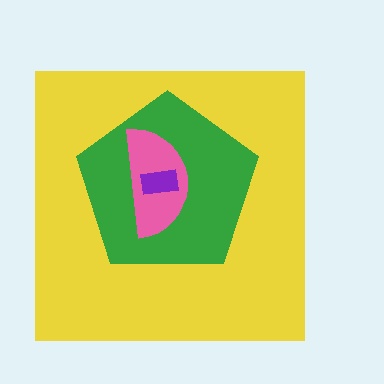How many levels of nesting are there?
4.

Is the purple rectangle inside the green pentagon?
Yes.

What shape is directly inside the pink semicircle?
The purple rectangle.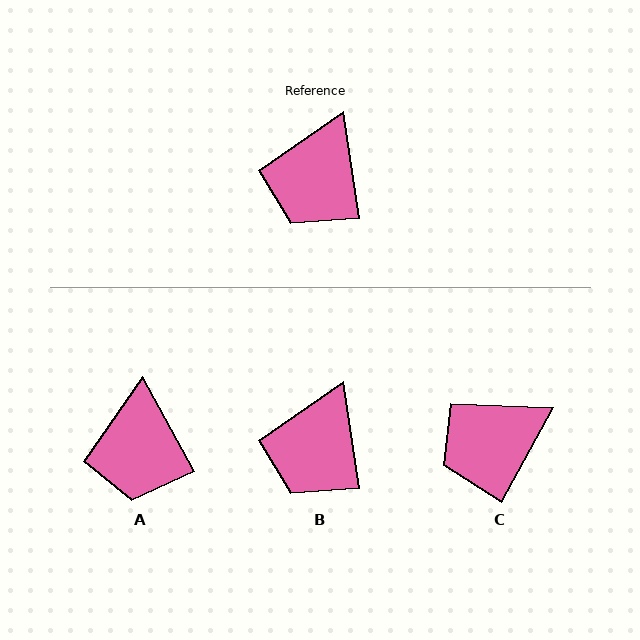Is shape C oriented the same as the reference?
No, it is off by about 37 degrees.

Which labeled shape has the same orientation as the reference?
B.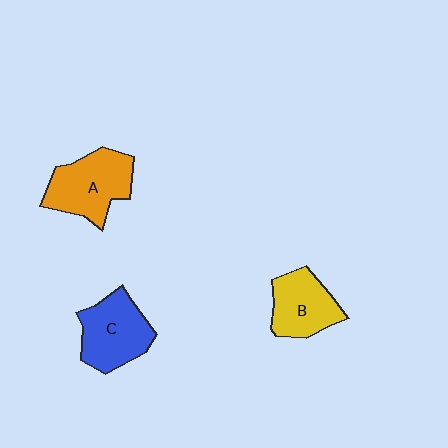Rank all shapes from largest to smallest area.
From largest to smallest: A (orange), C (blue), B (yellow).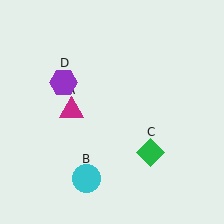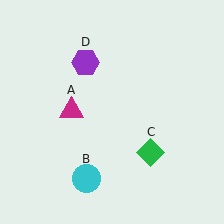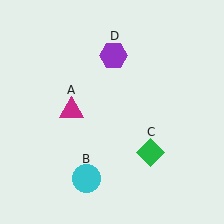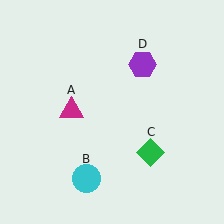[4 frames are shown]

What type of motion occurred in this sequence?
The purple hexagon (object D) rotated clockwise around the center of the scene.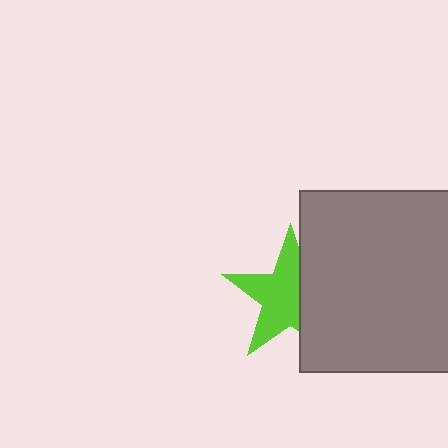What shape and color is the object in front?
The object in front is a gray square.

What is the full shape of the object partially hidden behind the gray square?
The partially hidden object is a lime star.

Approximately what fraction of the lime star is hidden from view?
Roughly 37% of the lime star is hidden behind the gray square.